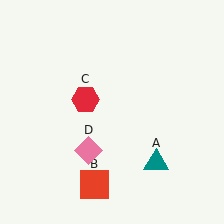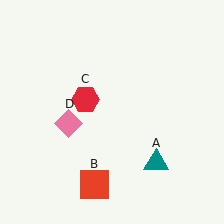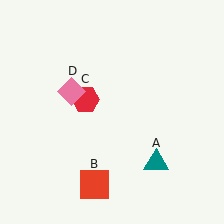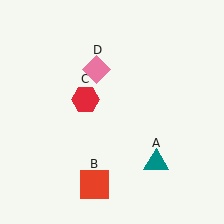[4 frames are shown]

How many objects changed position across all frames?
1 object changed position: pink diamond (object D).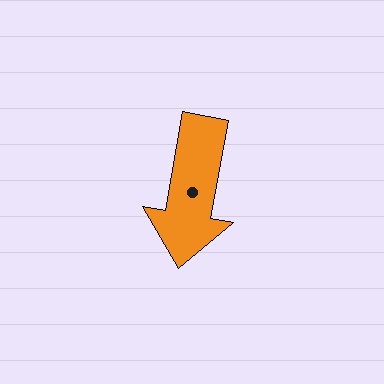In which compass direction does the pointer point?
South.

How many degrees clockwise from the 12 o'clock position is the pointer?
Approximately 190 degrees.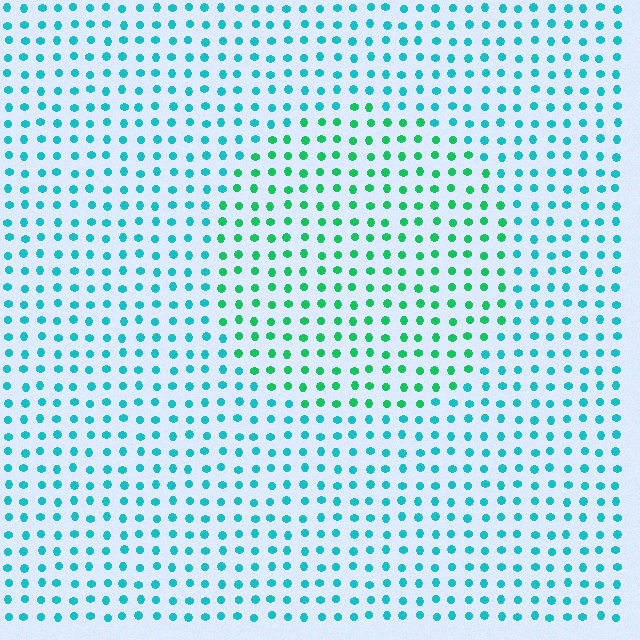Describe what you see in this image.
The image is filled with small cyan elements in a uniform arrangement. A circle-shaped region is visible where the elements are tinted to a slightly different hue, forming a subtle color boundary.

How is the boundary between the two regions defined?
The boundary is defined purely by a slight shift in hue (about 37 degrees). Spacing, size, and orientation are identical on both sides.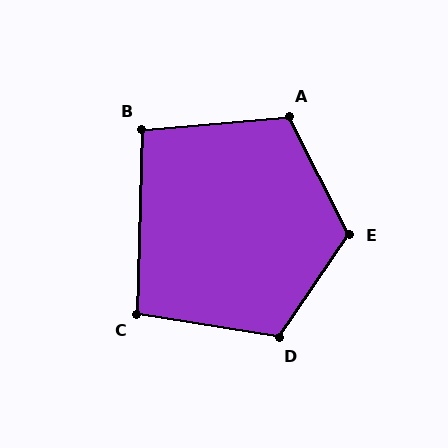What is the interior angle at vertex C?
Approximately 97 degrees (obtuse).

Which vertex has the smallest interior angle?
B, at approximately 96 degrees.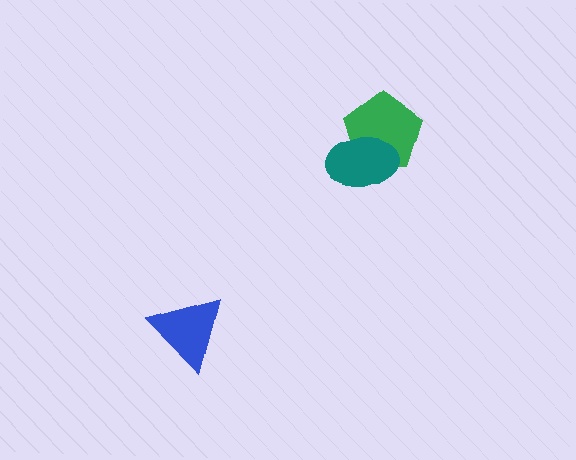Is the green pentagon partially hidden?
Yes, it is partially covered by another shape.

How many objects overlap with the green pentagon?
1 object overlaps with the green pentagon.